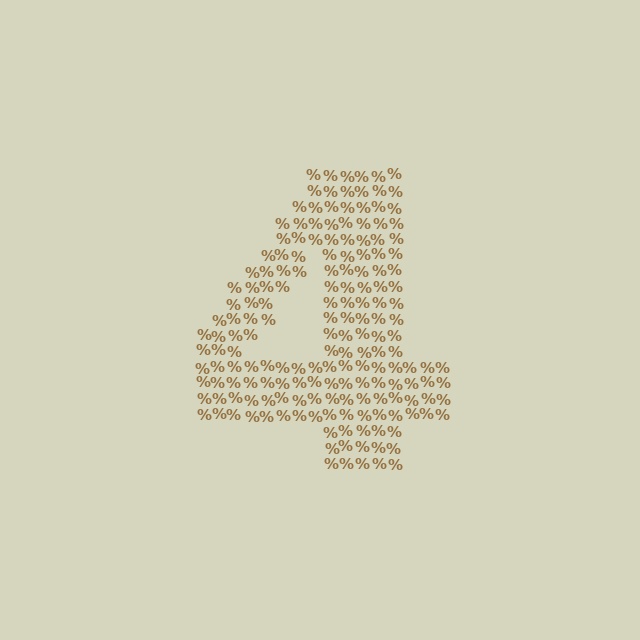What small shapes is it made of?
It is made of small percent signs.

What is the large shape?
The large shape is the digit 4.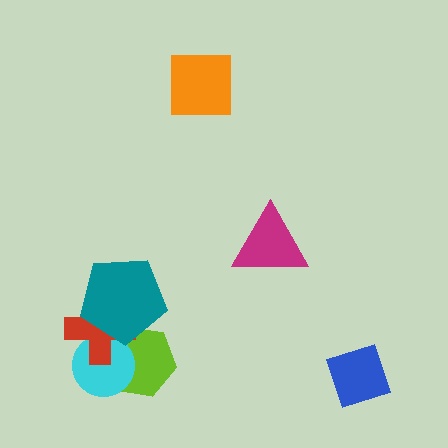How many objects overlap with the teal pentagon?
3 objects overlap with the teal pentagon.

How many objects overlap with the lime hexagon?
3 objects overlap with the lime hexagon.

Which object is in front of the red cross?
The teal pentagon is in front of the red cross.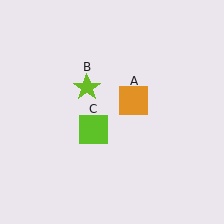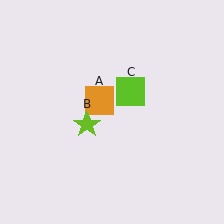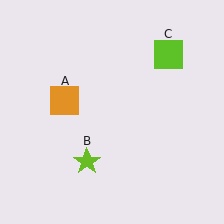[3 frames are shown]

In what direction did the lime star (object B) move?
The lime star (object B) moved down.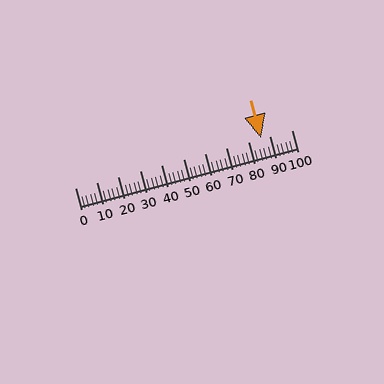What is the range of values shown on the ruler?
The ruler shows values from 0 to 100.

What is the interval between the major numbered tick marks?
The major tick marks are spaced 10 units apart.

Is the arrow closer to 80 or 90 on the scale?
The arrow is closer to 90.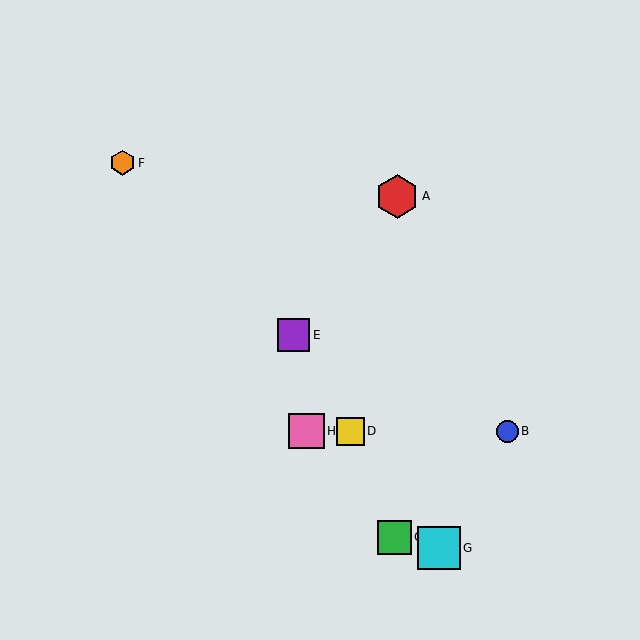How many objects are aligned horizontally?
3 objects (B, D, H) are aligned horizontally.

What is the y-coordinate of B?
Object B is at y≈431.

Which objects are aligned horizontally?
Objects B, D, H are aligned horizontally.